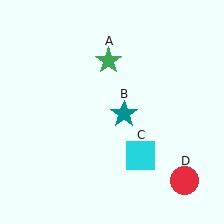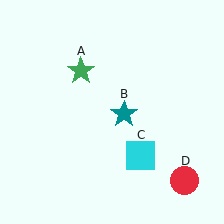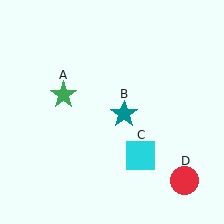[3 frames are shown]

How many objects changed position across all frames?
1 object changed position: green star (object A).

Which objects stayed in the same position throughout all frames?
Teal star (object B) and cyan square (object C) and red circle (object D) remained stationary.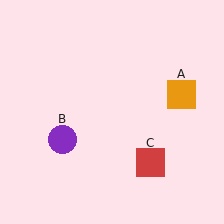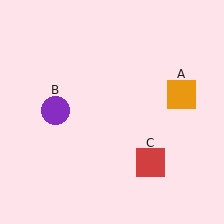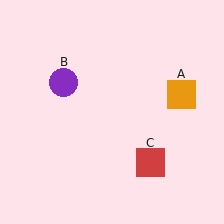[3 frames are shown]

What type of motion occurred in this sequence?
The purple circle (object B) rotated clockwise around the center of the scene.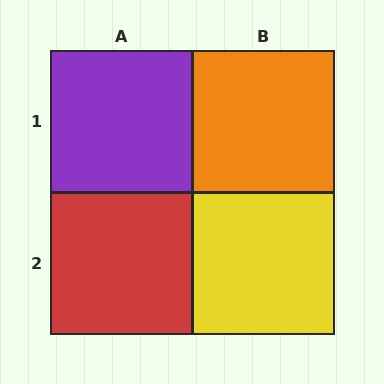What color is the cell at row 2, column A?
Red.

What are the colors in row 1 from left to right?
Purple, orange.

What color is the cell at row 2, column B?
Yellow.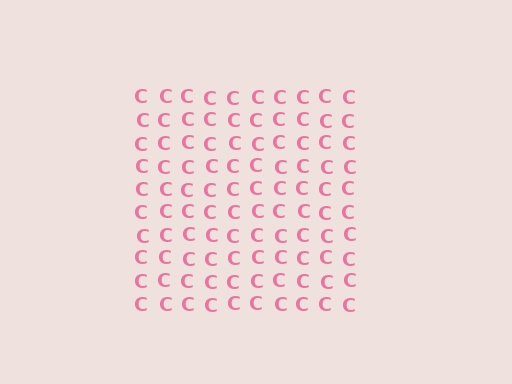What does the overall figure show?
The overall figure shows a square.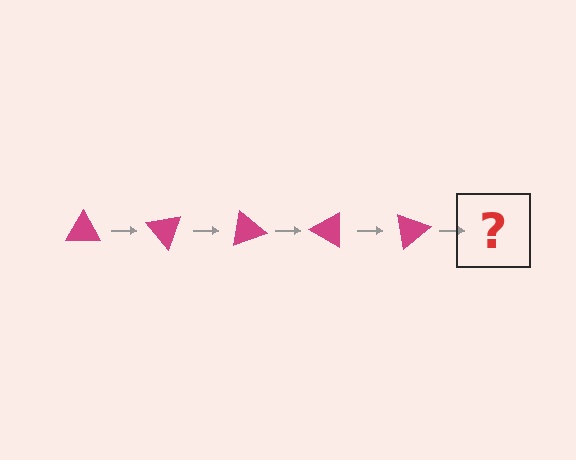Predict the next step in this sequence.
The next step is a magenta triangle rotated 250 degrees.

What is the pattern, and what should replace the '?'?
The pattern is that the triangle rotates 50 degrees each step. The '?' should be a magenta triangle rotated 250 degrees.